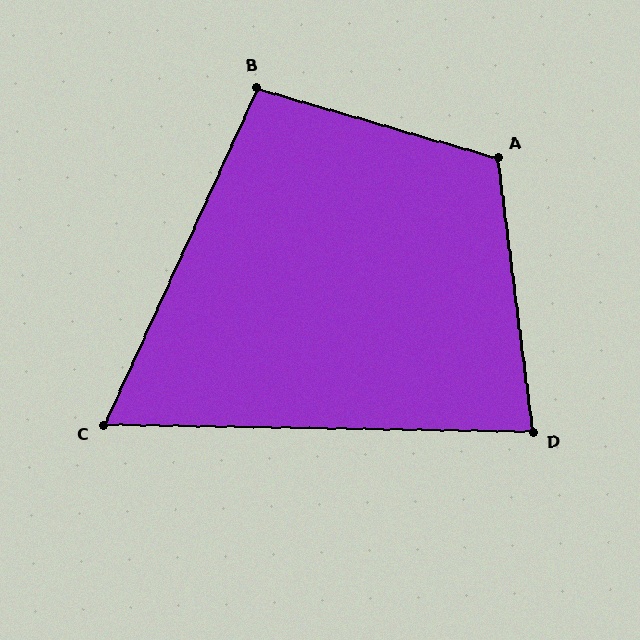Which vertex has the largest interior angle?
A, at approximately 114 degrees.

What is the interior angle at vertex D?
Approximately 82 degrees (acute).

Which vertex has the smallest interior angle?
C, at approximately 66 degrees.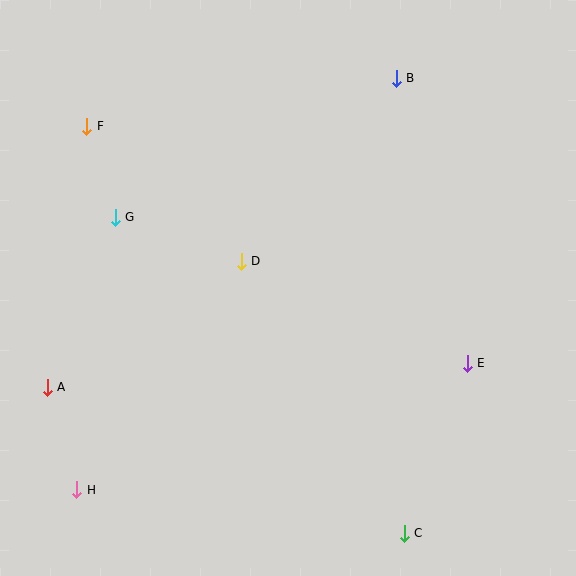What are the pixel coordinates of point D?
Point D is at (241, 261).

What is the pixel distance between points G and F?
The distance between G and F is 95 pixels.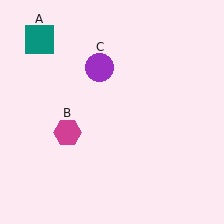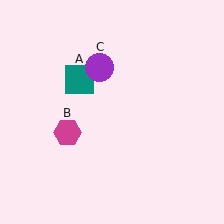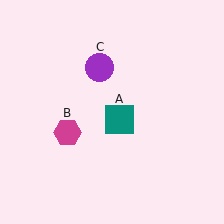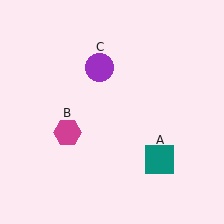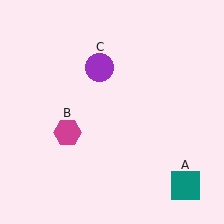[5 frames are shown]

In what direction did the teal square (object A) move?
The teal square (object A) moved down and to the right.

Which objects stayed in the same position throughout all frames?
Magenta hexagon (object B) and purple circle (object C) remained stationary.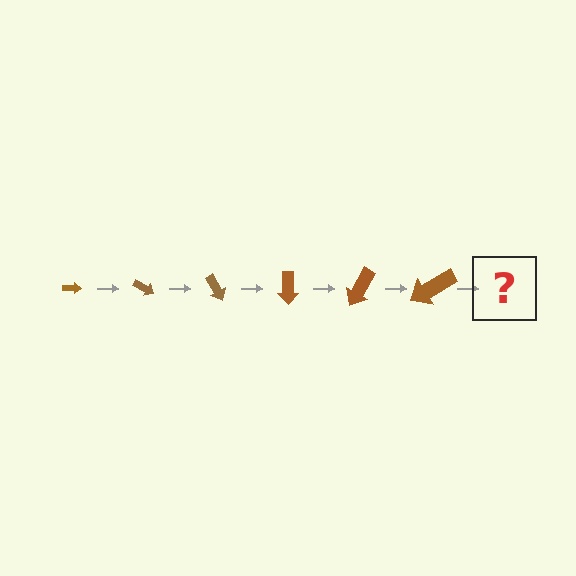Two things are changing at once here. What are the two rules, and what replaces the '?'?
The two rules are that the arrow grows larger each step and it rotates 30 degrees each step. The '?' should be an arrow, larger than the previous one and rotated 180 degrees from the start.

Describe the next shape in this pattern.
It should be an arrow, larger than the previous one and rotated 180 degrees from the start.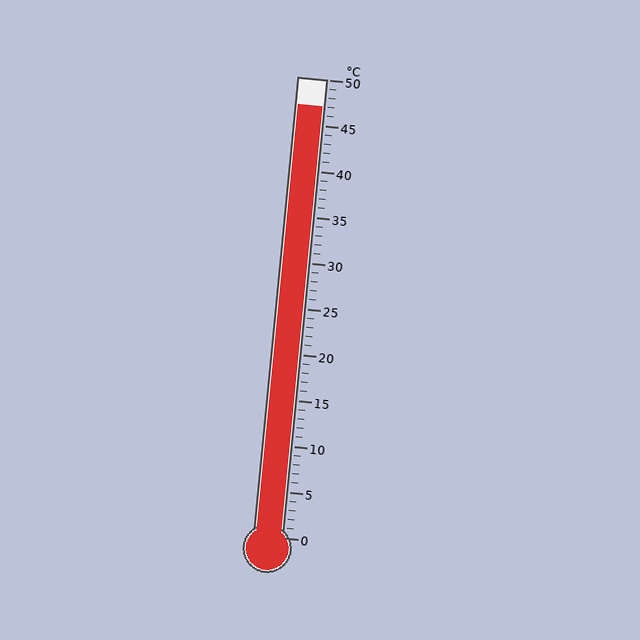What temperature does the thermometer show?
The thermometer shows approximately 47°C.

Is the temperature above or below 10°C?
The temperature is above 10°C.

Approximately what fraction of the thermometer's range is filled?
The thermometer is filled to approximately 95% of its range.